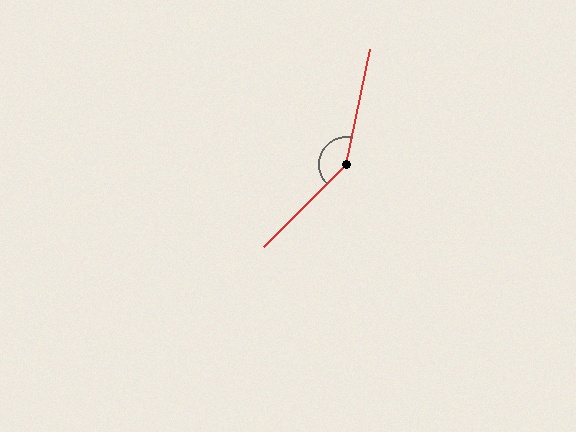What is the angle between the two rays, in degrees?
Approximately 147 degrees.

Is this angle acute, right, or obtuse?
It is obtuse.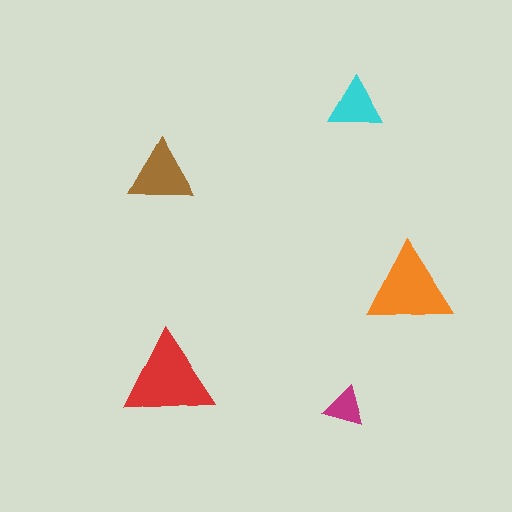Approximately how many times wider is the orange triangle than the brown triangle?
About 1.5 times wider.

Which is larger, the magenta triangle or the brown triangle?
The brown one.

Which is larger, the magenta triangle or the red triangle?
The red one.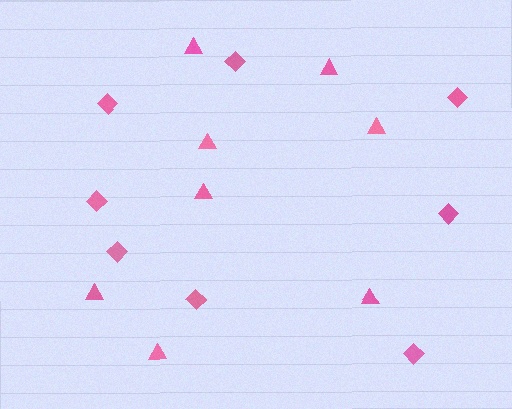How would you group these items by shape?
There are 2 groups: one group of triangles (8) and one group of diamonds (8).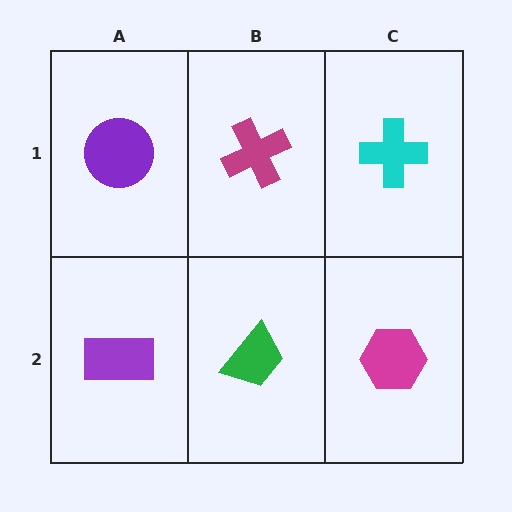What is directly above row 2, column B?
A magenta cross.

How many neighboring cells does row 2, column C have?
2.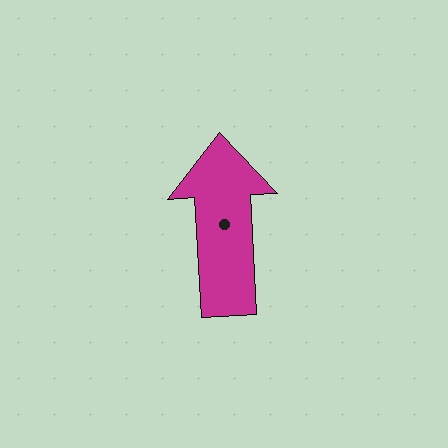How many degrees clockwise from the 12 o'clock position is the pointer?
Approximately 357 degrees.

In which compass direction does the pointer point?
North.